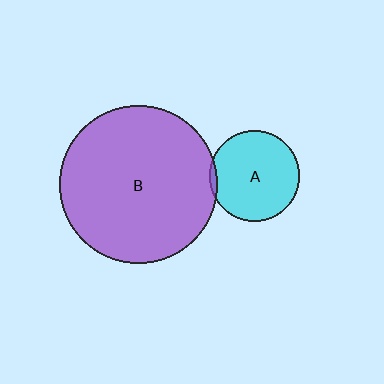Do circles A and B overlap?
Yes.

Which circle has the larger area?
Circle B (purple).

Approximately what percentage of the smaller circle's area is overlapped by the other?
Approximately 5%.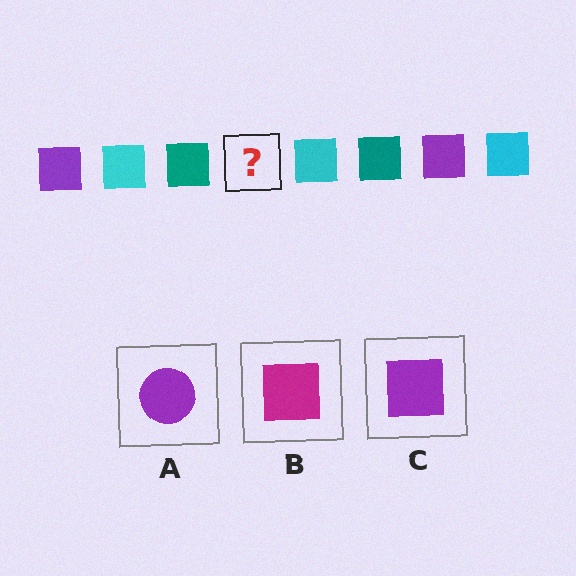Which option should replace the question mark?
Option C.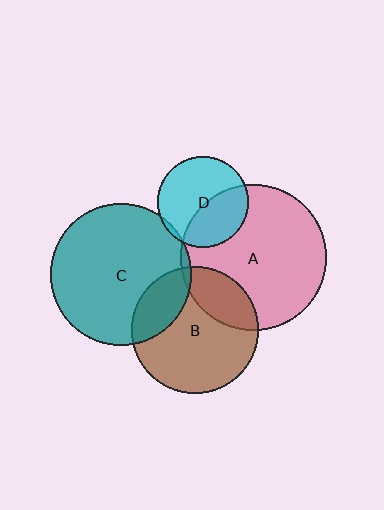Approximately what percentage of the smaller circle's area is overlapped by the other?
Approximately 20%.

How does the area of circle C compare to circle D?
Approximately 2.4 times.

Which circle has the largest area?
Circle A (pink).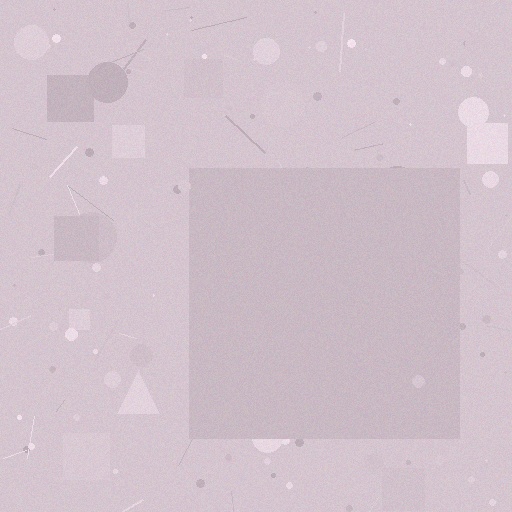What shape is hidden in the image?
A square is hidden in the image.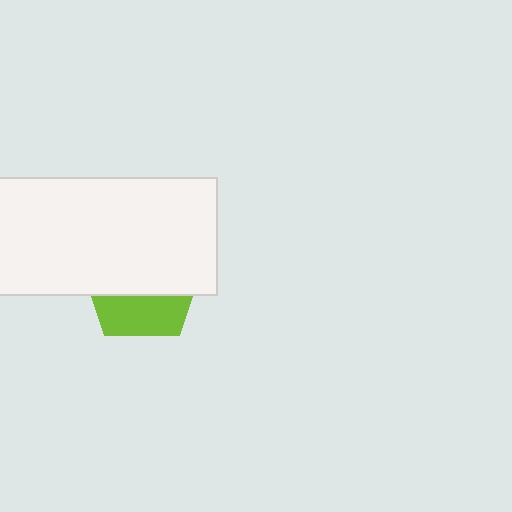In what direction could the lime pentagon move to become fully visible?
The lime pentagon could move down. That would shift it out from behind the white rectangle entirely.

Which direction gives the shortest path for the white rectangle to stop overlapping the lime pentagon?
Moving up gives the shortest separation.